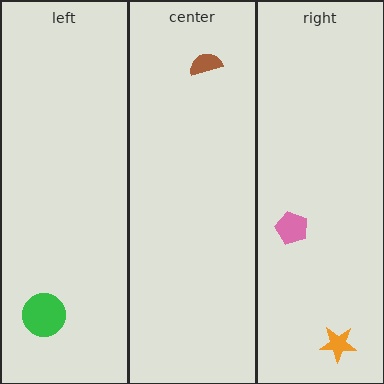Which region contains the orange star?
The right region.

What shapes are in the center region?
The brown semicircle.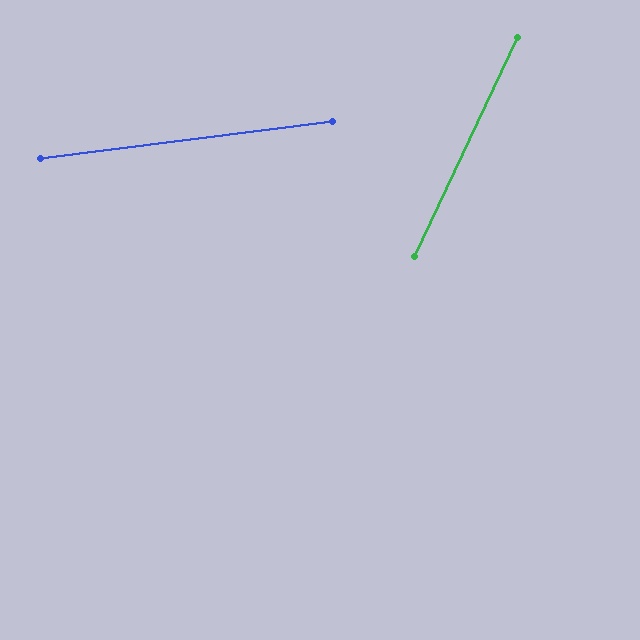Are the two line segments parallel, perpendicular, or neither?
Neither parallel nor perpendicular — they differ by about 58°.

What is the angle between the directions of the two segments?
Approximately 58 degrees.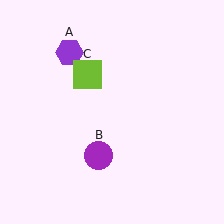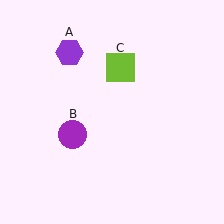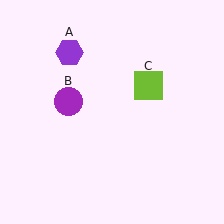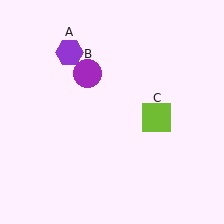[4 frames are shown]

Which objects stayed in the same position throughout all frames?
Purple hexagon (object A) remained stationary.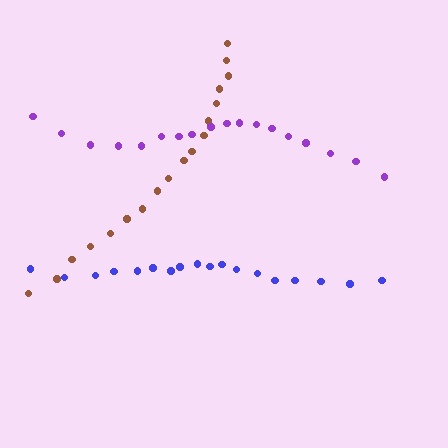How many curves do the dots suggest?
There are 3 distinct paths.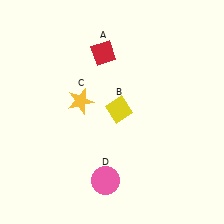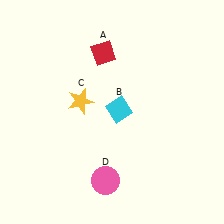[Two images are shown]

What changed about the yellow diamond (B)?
In Image 1, B is yellow. In Image 2, it changed to cyan.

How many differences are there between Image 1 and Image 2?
There is 1 difference between the two images.